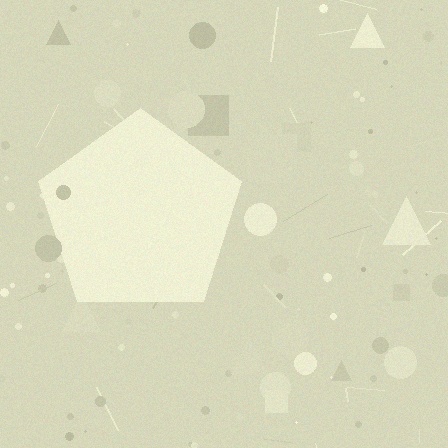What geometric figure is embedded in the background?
A pentagon is embedded in the background.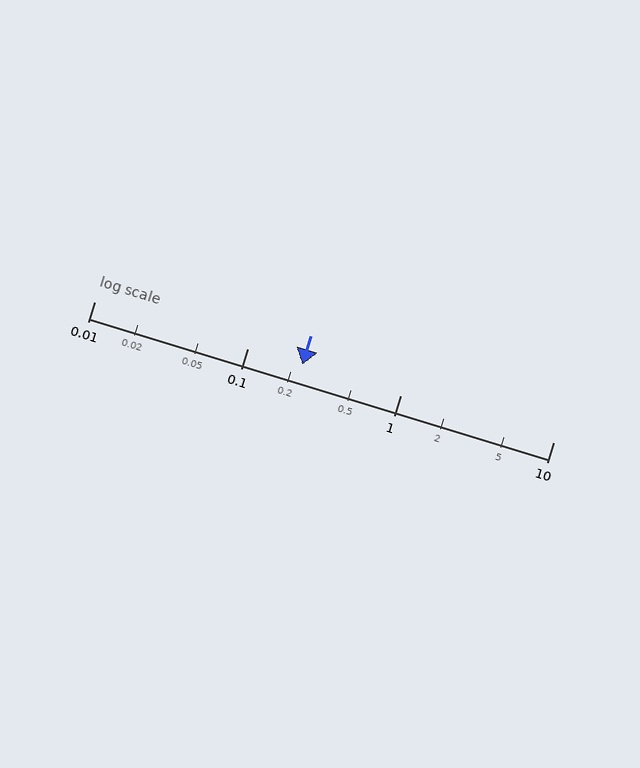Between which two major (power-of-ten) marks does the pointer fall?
The pointer is between 0.1 and 1.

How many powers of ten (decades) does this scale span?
The scale spans 3 decades, from 0.01 to 10.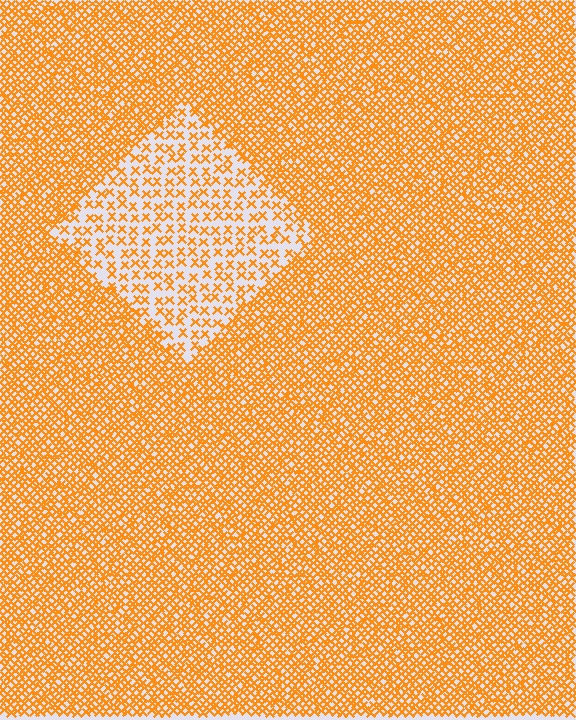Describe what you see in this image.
The image contains small orange elements arranged at two different densities. A diamond-shaped region is visible where the elements are less densely packed than the surrounding area.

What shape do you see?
I see a diamond.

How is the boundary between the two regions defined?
The boundary is defined by a change in element density (approximately 2.5x ratio). All elements are the same color, size, and shape.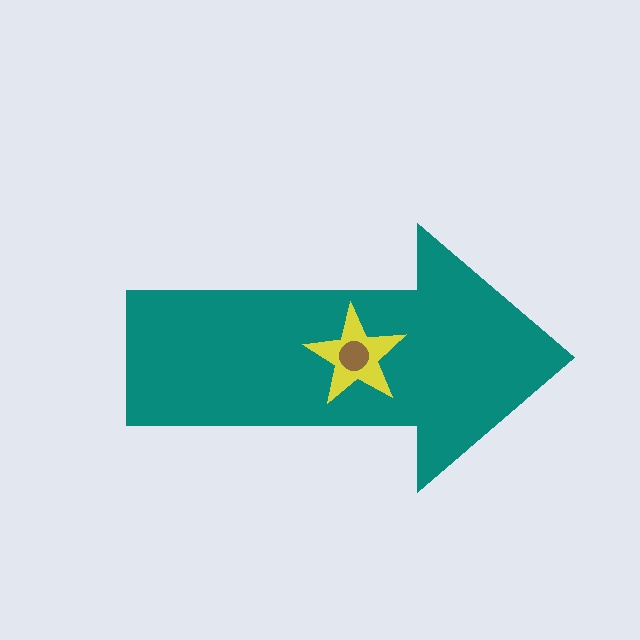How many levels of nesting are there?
3.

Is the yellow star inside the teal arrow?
Yes.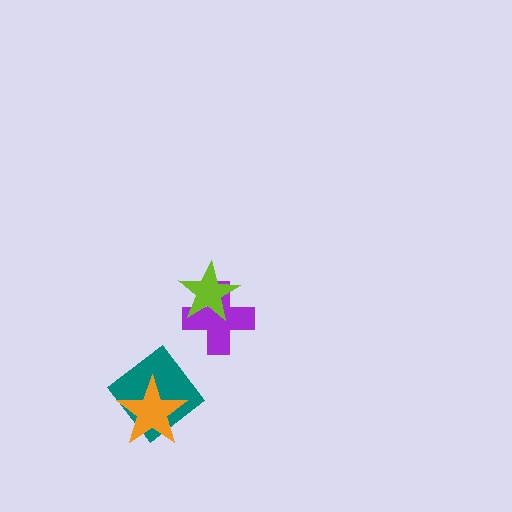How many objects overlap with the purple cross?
1 object overlaps with the purple cross.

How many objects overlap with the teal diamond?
1 object overlaps with the teal diamond.